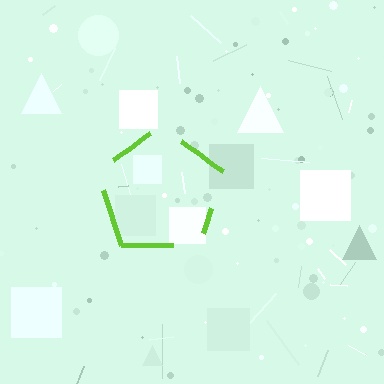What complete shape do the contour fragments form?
The contour fragments form a pentagon.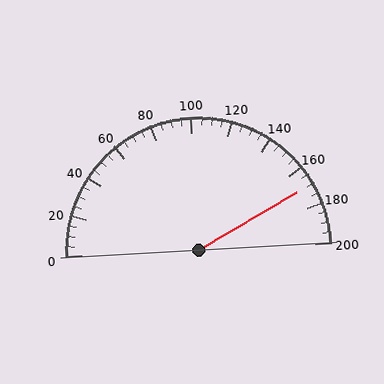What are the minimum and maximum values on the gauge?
The gauge ranges from 0 to 200.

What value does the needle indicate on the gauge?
The needle indicates approximately 170.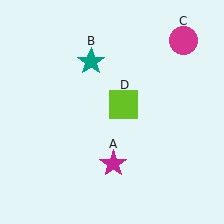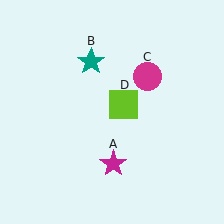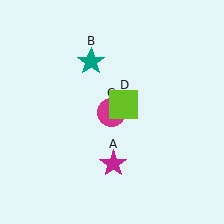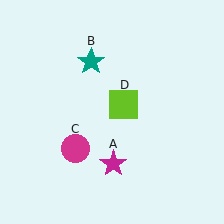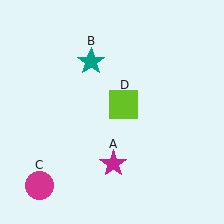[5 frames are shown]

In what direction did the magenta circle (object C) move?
The magenta circle (object C) moved down and to the left.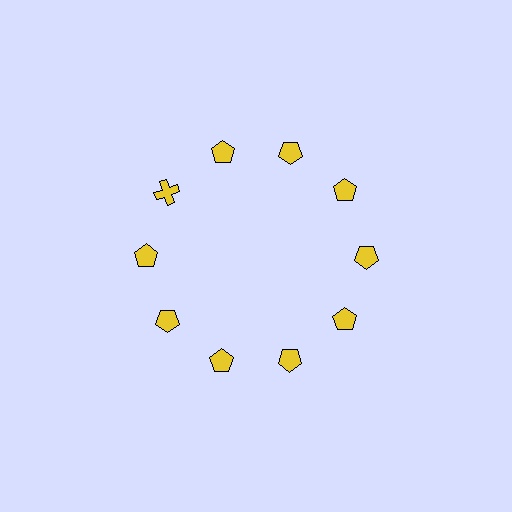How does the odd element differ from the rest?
It has a different shape: cross instead of pentagon.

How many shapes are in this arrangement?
There are 10 shapes arranged in a ring pattern.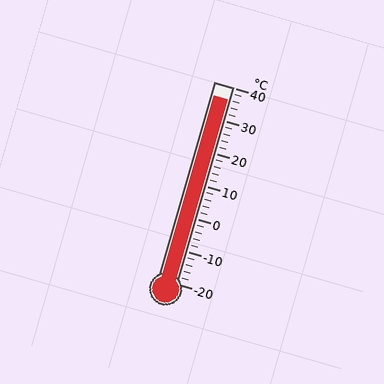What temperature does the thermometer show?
The thermometer shows approximately 36°C.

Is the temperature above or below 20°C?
The temperature is above 20°C.